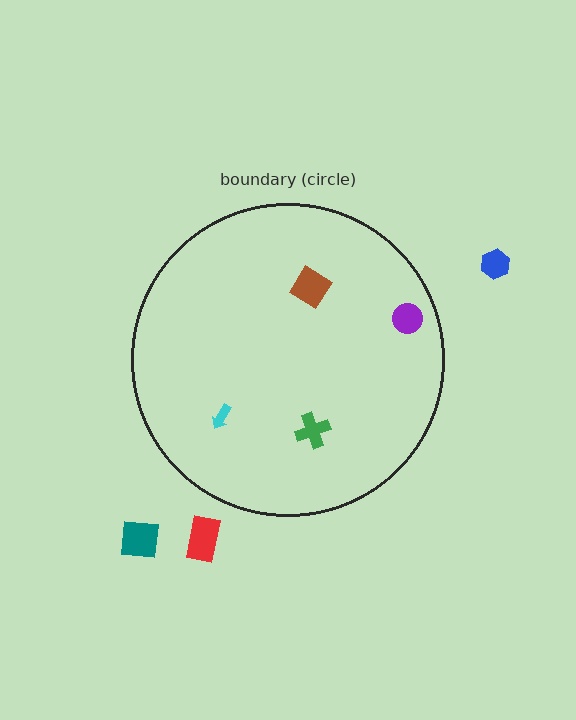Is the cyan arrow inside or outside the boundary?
Inside.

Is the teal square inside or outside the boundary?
Outside.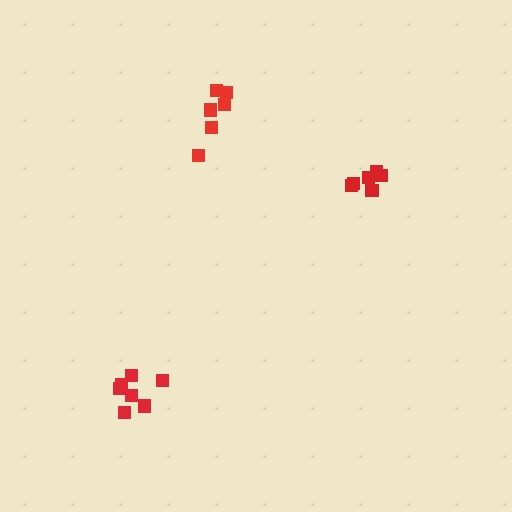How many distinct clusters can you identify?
There are 3 distinct clusters.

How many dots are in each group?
Group 1: 6 dots, Group 2: 7 dots, Group 3: 6 dots (19 total).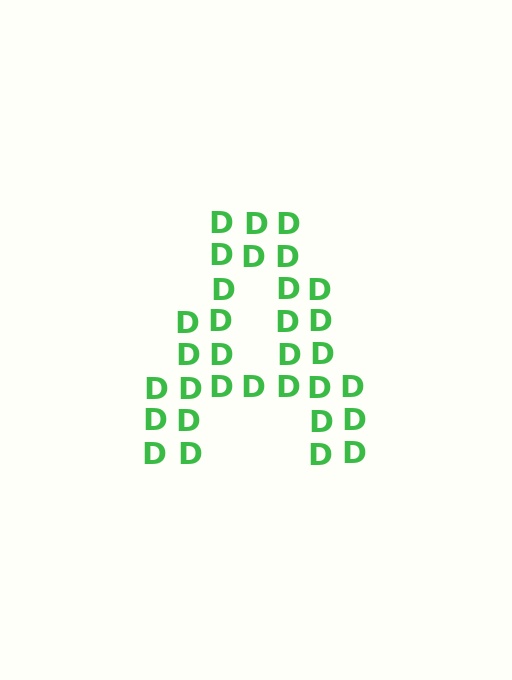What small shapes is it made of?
It is made of small letter D's.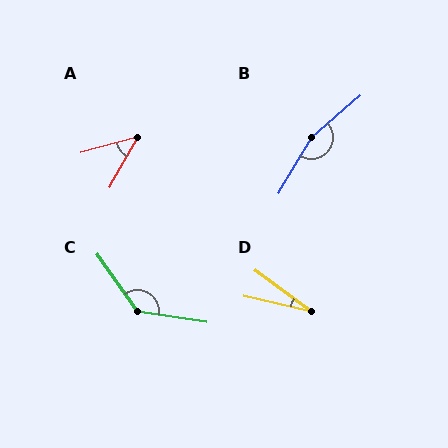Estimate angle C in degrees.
Approximately 134 degrees.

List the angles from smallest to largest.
D (23°), A (46°), C (134°), B (161°).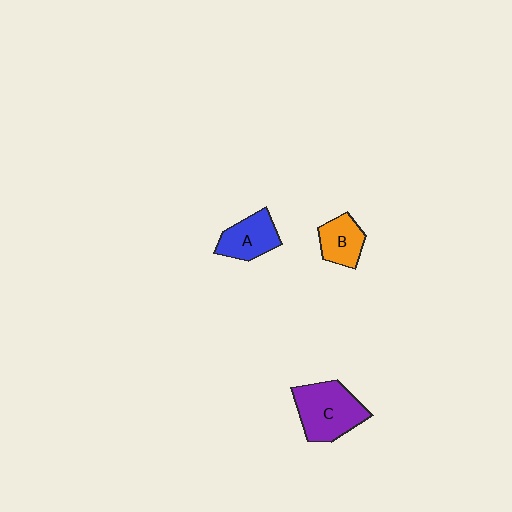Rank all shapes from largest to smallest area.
From largest to smallest: C (purple), A (blue), B (orange).